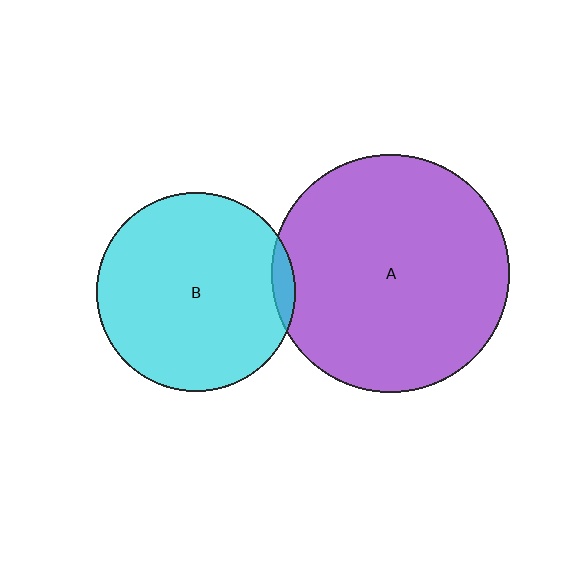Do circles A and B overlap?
Yes.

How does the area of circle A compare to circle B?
Approximately 1.4 times.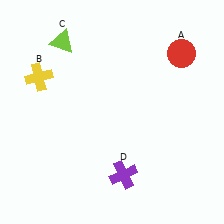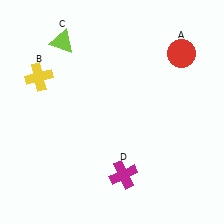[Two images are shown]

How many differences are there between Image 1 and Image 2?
There is 1 difference between the two images.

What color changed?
The cross (D) changed from purple in Image 1 to magenta in Image 2.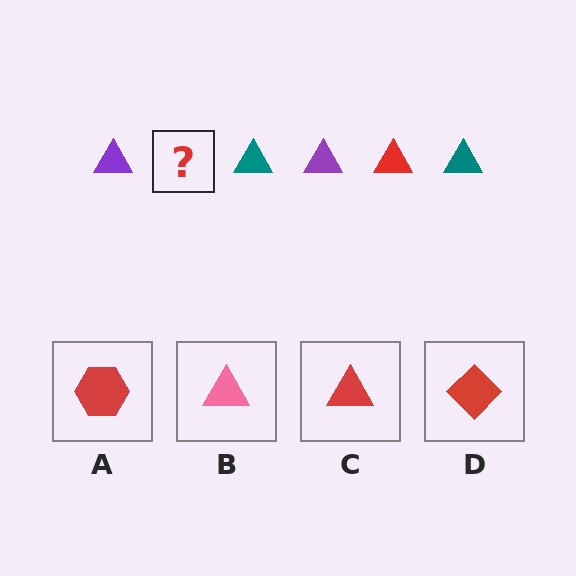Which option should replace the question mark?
Option C.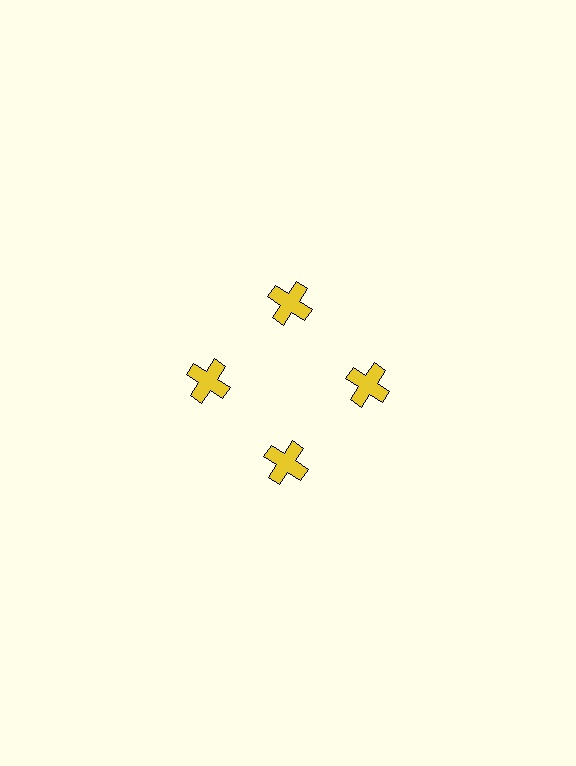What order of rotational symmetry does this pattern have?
This pattern has 4-fold rotational symmetry.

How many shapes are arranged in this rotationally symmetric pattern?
There are 4 shapes, arranged in 4 groups of 1.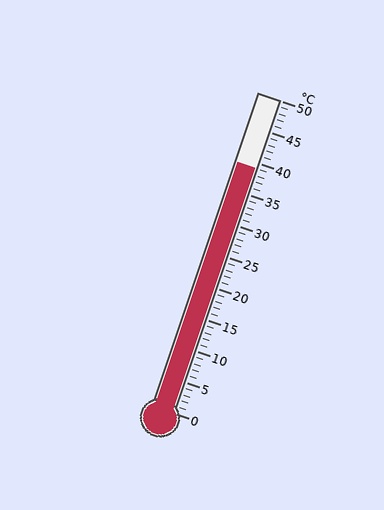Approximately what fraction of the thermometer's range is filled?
The thermometer is filled to approximately 80% of its range.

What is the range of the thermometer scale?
The thermometer scale ranges from 0°C to 50°C.